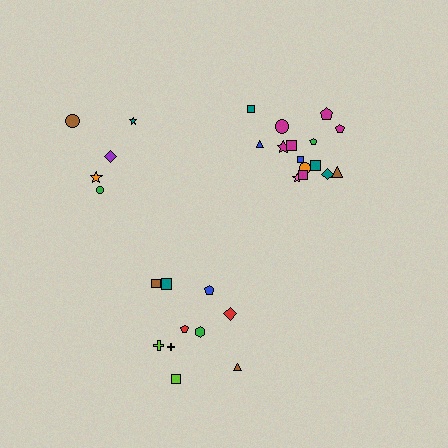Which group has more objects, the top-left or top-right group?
The top-right group.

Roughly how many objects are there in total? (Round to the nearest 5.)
Roughly 30 objects in total.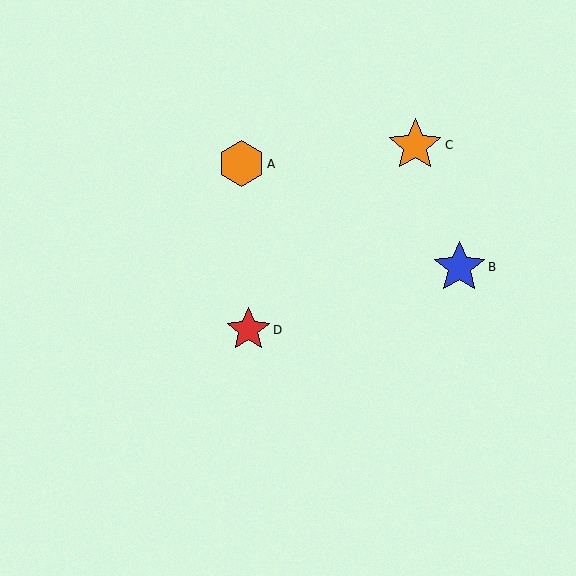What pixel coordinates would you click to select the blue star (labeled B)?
Click at (459, 267) to select the blue star B.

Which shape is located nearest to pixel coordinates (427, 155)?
The orange star (labeled C) at (415, 145) is nearest to that location.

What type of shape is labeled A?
Shape A is an orange hexagon.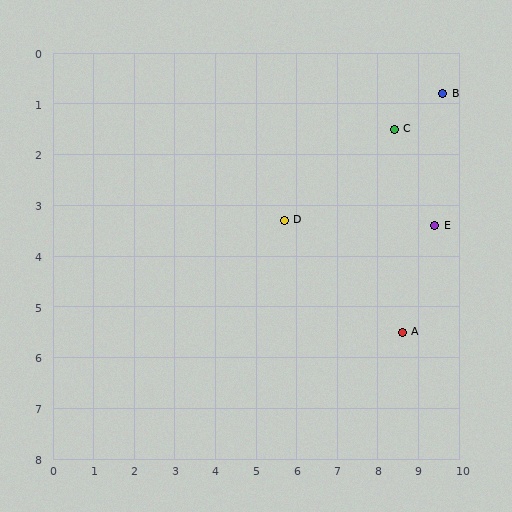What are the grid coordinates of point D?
Point D is at approximately (5.7, 3.3).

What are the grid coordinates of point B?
Point B is at approximately (9.6, 0.8).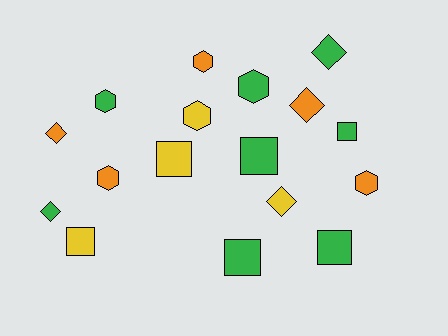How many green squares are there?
There are 4 green squares.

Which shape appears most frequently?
Hexagon, with 6 objects.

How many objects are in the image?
There are 17 objects.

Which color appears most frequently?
Green, with 8 objects.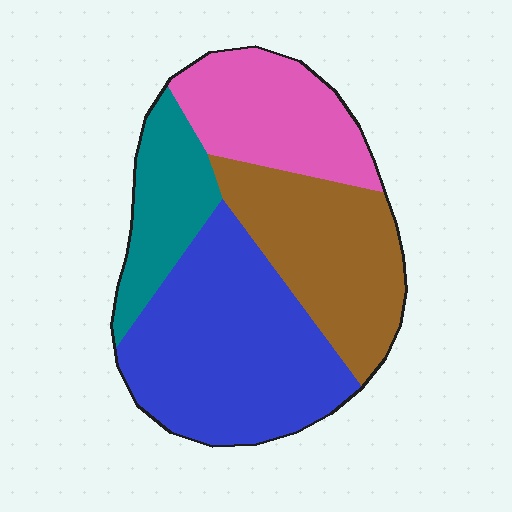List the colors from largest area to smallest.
From largest to smallest: blue, brown, pink, teal.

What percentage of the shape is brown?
Brown covers roughly 25% of the shape.